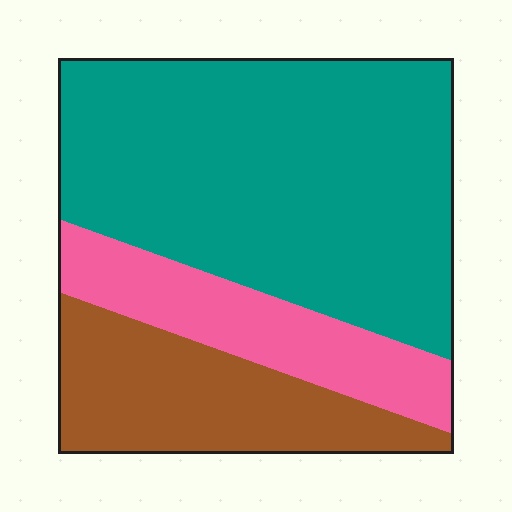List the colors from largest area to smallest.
From largest to smallest: teal, brown, pink.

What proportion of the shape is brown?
Brown takes up between a sixth and a third of the shape.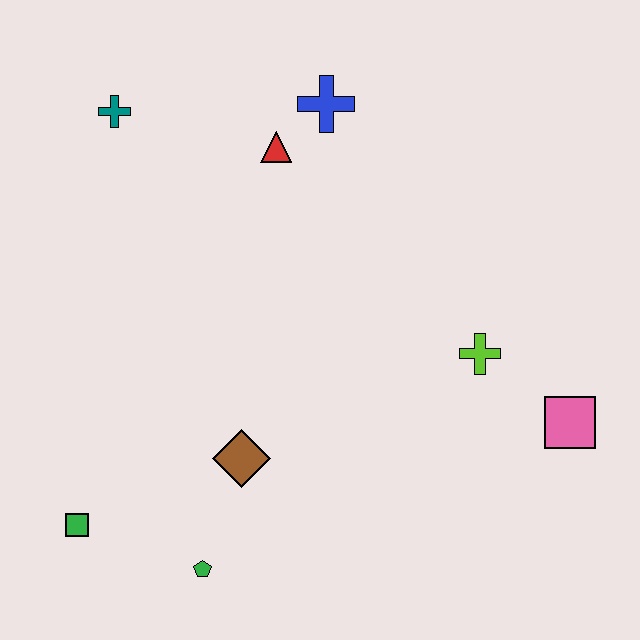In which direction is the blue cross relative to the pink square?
The blue cross is above the pink square.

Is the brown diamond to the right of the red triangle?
No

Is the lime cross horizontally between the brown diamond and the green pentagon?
No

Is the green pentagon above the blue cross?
No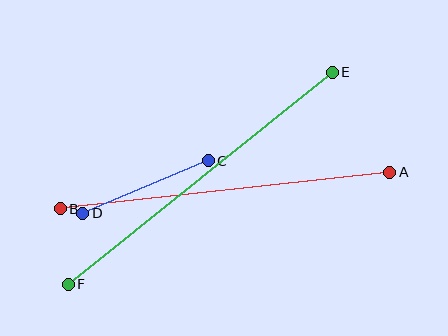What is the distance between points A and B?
The distance is approximately 332 pixels.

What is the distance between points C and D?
The distance is approximately 136 pixels.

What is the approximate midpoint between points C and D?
The midpoint is at approximately (146, 187) pixels.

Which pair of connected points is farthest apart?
Points E and F are farthest apart.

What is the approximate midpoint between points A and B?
The midpoint is at approximately (225, 190) pixels.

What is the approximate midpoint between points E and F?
The midpoint is at approximately (200, 178) pixels.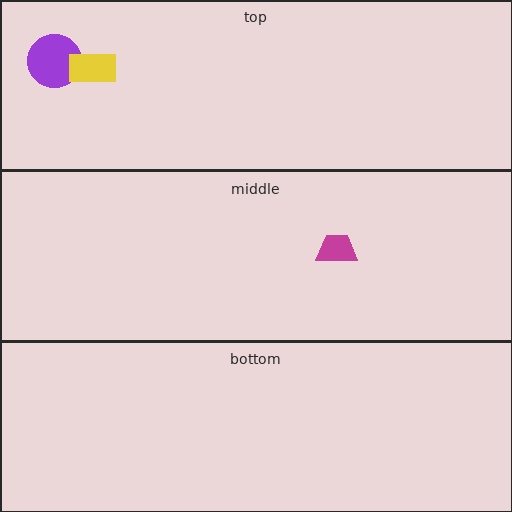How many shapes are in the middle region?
1.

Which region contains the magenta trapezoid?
The middle region.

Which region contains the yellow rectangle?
The top region.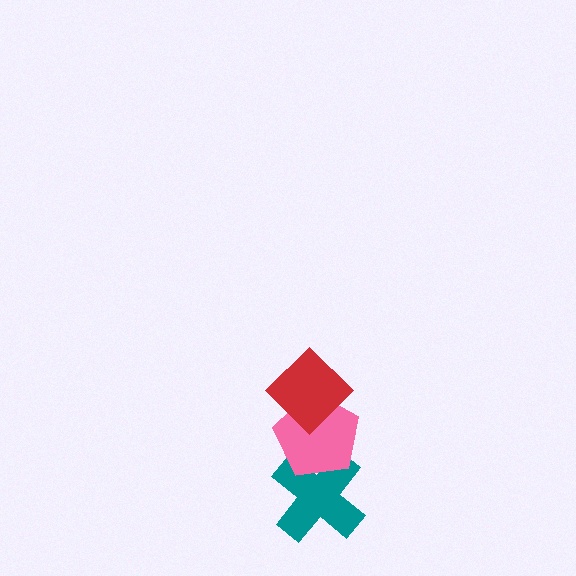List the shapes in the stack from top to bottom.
From top to bottom: the red diamond, the pink pentagon, the teal cross.